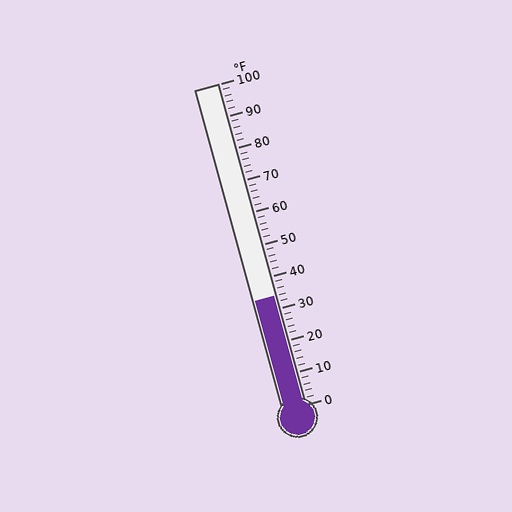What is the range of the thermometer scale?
The thermometer scale ranges from 0°F to 100°F.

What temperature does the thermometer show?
The thermometer shows approximately 34°F.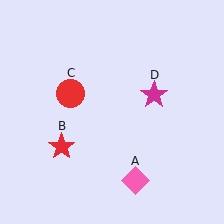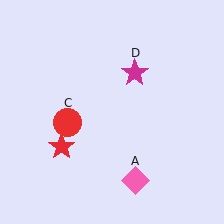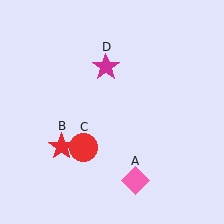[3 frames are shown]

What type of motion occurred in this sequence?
The red circle (object C), magenta star (object D) rotated counterclockwise around the center of the scene.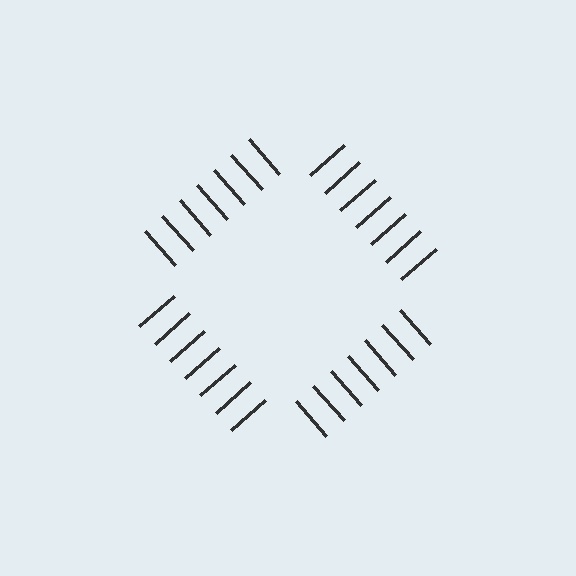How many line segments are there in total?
28 — 7 along each of the 4 edges.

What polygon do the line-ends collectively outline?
An illusory square — the line segments terminate on its edges but no continuous stroke is drawn.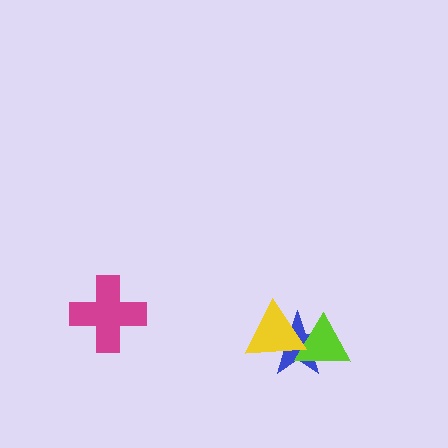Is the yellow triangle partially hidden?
No, no other shape covers it.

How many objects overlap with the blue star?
2 objects overlap with the blue star.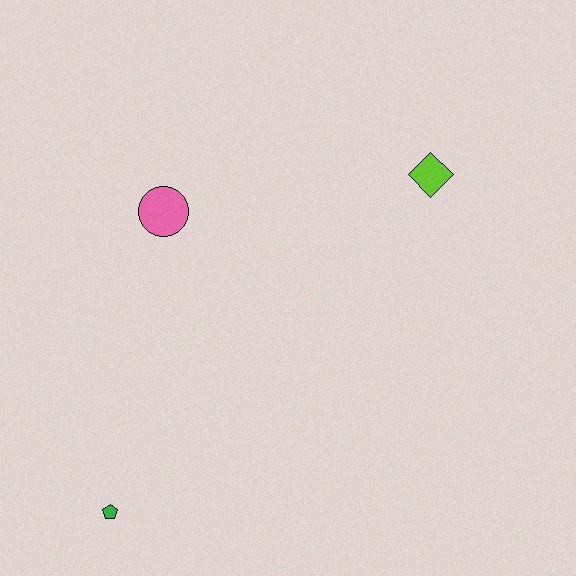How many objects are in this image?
There are 3 objects.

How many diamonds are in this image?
There is 1 diamond.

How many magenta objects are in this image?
There are no magenta objects.